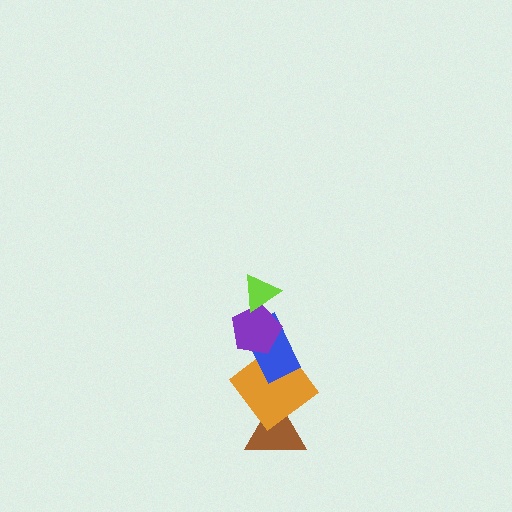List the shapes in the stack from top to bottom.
From top to bottom: the lime triangle, the purple pentagon, the blue rectangle, the orange diamond, the brown triangle.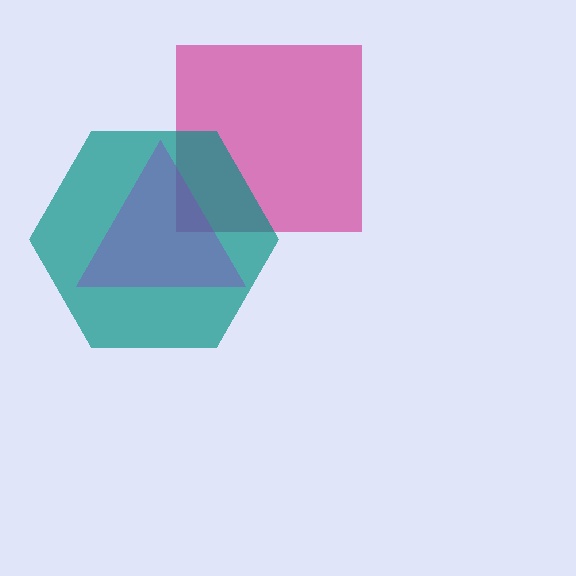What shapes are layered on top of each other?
The layered shapes are: a magenta square, a teal hexagon, a purple triangle.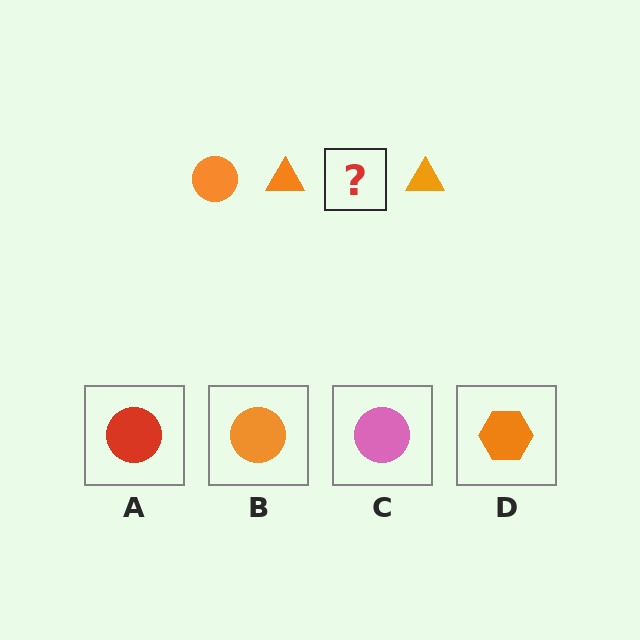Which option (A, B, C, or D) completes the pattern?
B.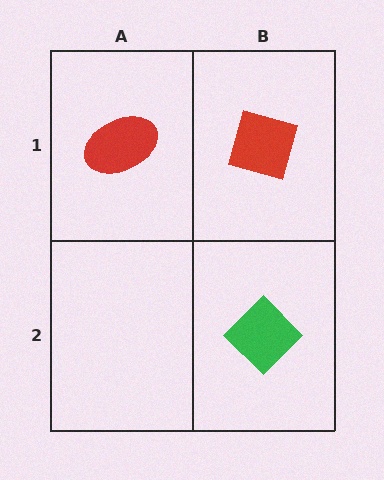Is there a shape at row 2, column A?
No, that cell is empty.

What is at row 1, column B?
A red diamond.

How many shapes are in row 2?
1 shape.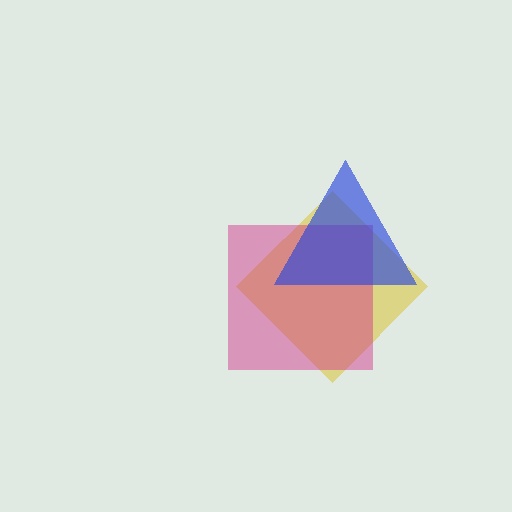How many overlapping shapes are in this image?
There are 3 overlapping shapes in the image.